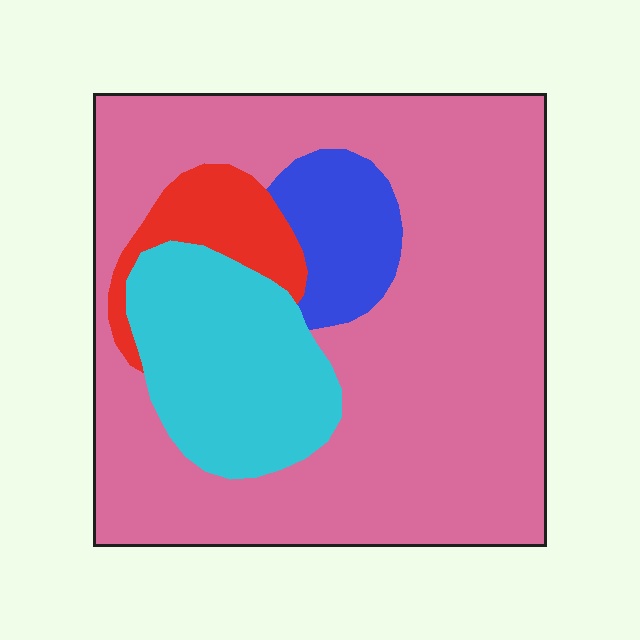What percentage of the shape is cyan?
Cyan takes up between a sixth and a third of the shape.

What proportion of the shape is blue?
Blue takes up about one tenth (1/10) of the shape.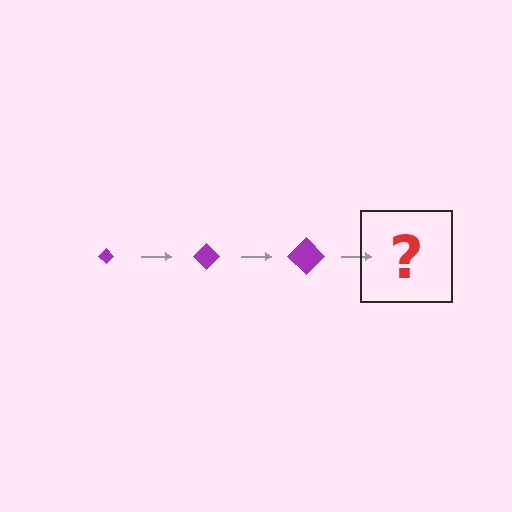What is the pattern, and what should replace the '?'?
The pattern is that the diamond gets progressively larger each step. The '?' should be a purple diamond, larger than the previous one.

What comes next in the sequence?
The next element should be a purple diamond, larger than the previous one.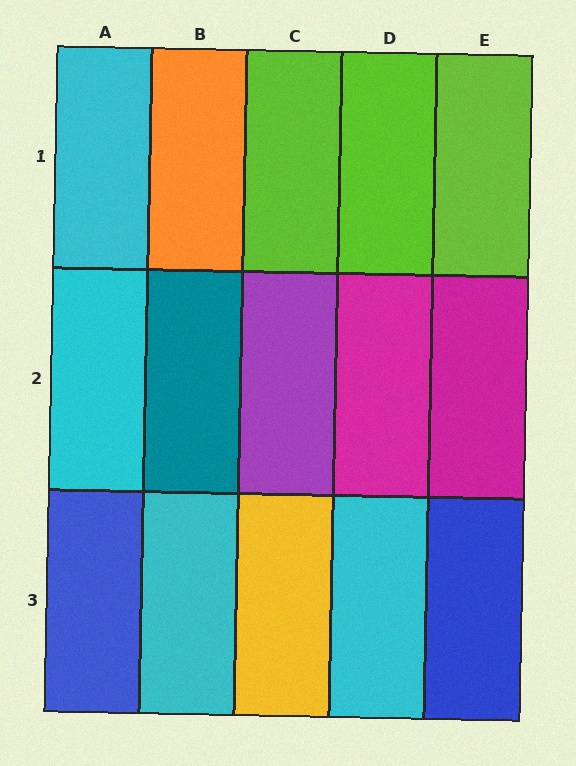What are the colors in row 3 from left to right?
Blue, cyan, yellow, cyan, blue.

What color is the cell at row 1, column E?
Lime.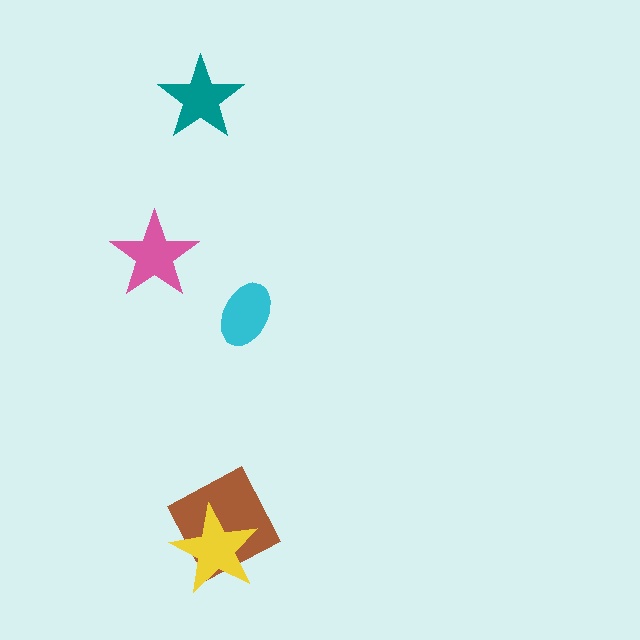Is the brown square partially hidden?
Yes, it is partially covered by another shape.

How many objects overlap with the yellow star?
1 object overlaps with the yellow star.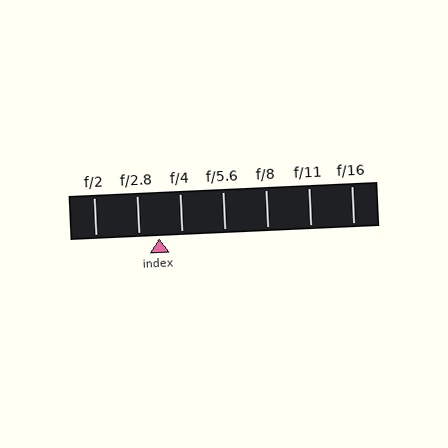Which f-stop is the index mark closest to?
The index mark is closest to f/2.8.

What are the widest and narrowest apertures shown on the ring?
The widest aperture shown is f/2 and the narrowest is f/16.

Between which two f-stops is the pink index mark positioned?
The index mark is between f/2.8 and f/4.